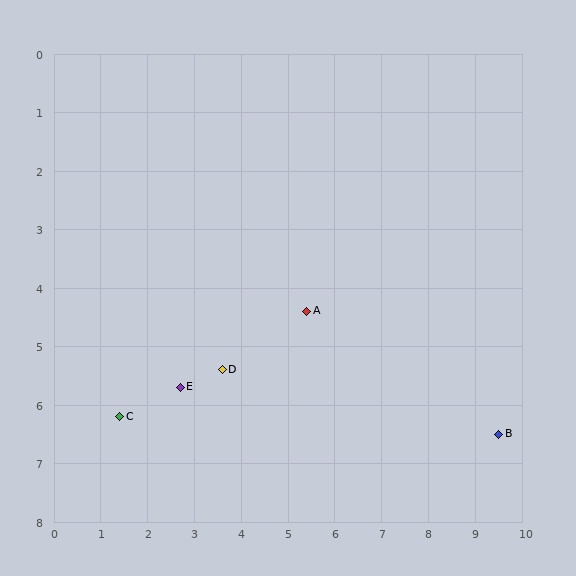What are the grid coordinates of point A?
Point A is at approximately (5.4, 4.4).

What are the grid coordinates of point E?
Point E is at approximately (2.7, 5.7).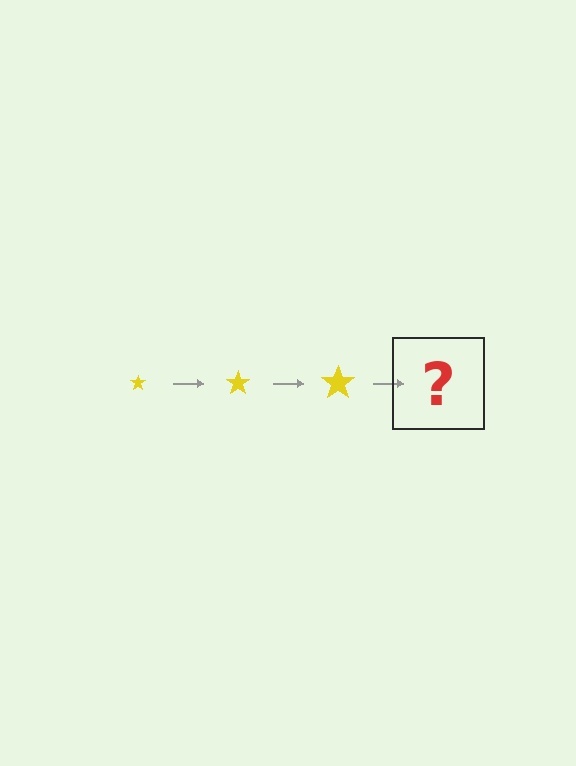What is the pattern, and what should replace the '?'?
The pattern is that the star gets progressively larger each step. The '?' should be a yellow star, larger than the previous one.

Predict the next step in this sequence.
The next step is a yellow star, larger than the previous one.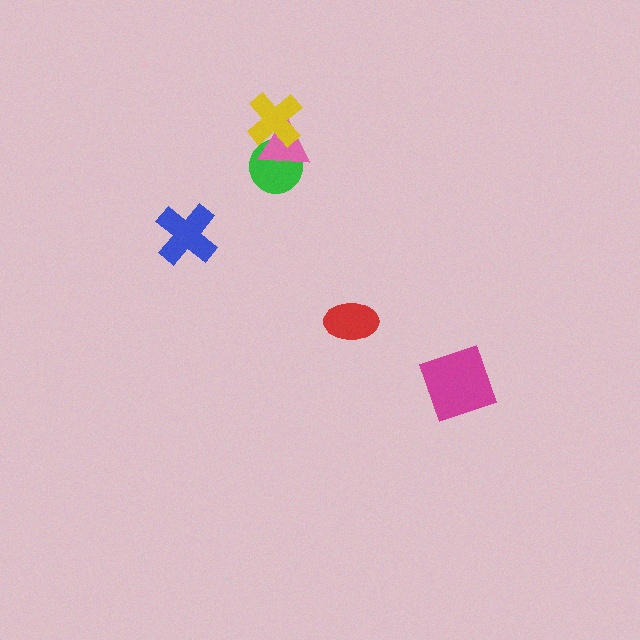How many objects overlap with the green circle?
2 objects overlap with the green circle.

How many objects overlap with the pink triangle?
2 objects overlap with the pink triangle.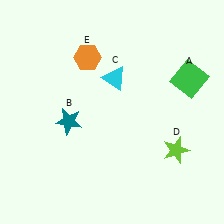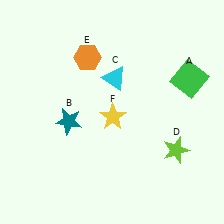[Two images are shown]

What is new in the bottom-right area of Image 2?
A yellow star (F) was added in the bottom-right area of Image 2.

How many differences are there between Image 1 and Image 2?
There is 1 difference between the two images.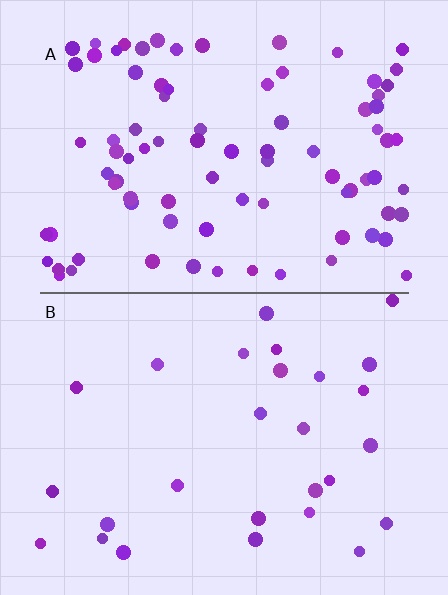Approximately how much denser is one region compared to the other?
Approximately 3.2× — region A over region B.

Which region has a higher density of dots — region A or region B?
A (the top).